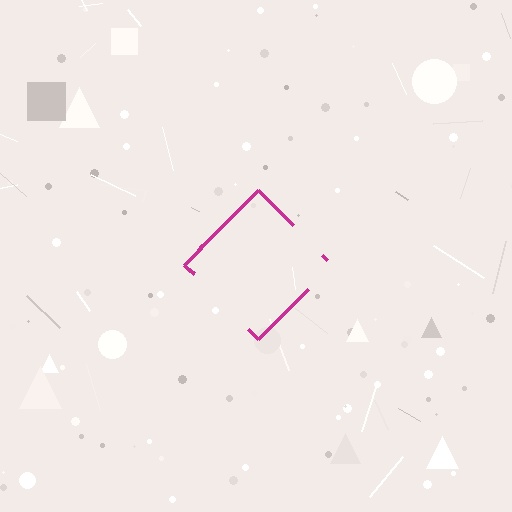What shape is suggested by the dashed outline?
The dashed outline suggests a diamond.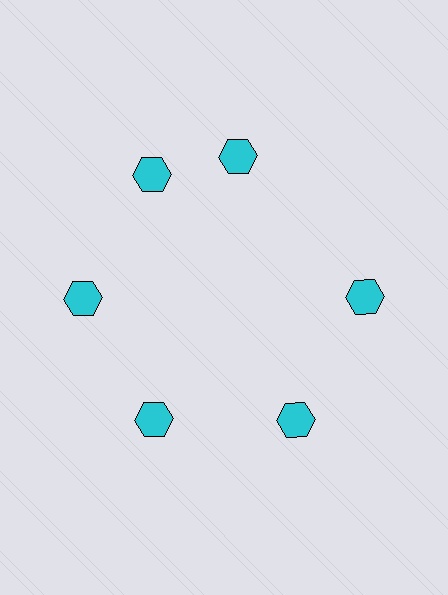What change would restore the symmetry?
The symmetry would be restored by rotating it back into even spacing with its neighbors so that all 6 hexagons sit at equal angles and equal distance from the center.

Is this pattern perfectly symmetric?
No. The 6 cyan hexagons are arranged in a ring, but one element near the 1 o'clock position is rotated out of alignment along the ring, breaking the 6-fold rotational symmetry.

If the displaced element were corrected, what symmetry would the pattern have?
It would have 6-fold rotational symmetry — the pattern would map onto itself every 60 degrees.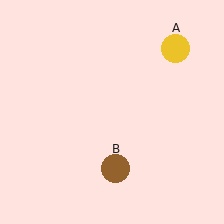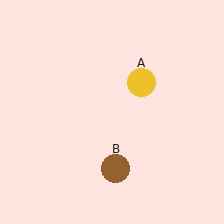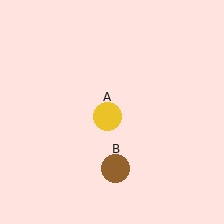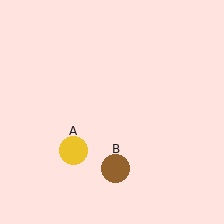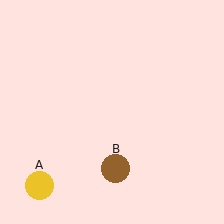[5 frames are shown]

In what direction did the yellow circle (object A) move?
The yellow circle (object A) moved down and to the left.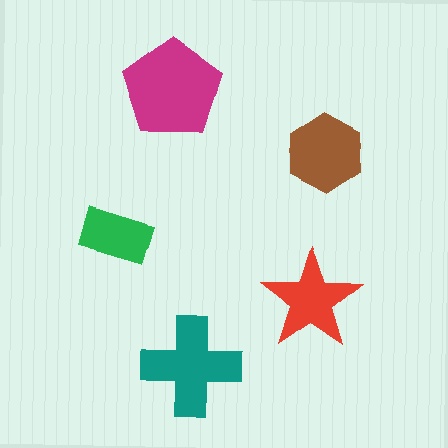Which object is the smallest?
The green rectangle.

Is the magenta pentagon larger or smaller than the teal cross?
Larger.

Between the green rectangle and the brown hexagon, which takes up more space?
The brown hexagon.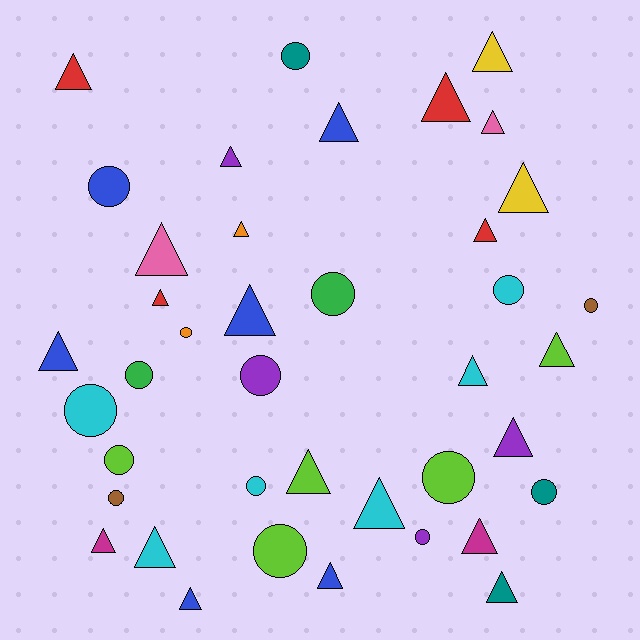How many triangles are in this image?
There are 24 triangles.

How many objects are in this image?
There are 40 objects.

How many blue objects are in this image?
There are 6 blue objects.